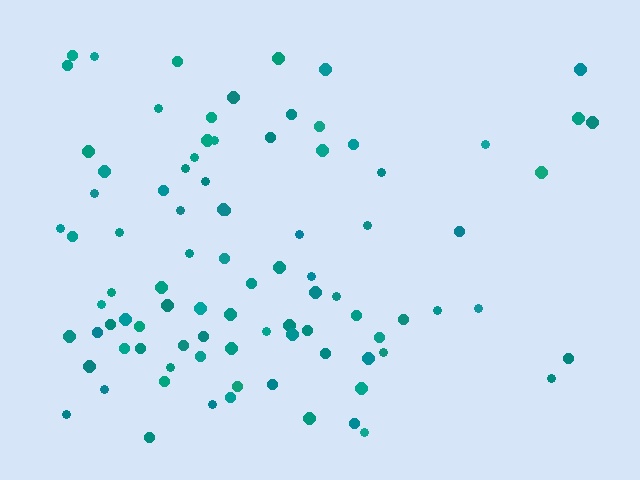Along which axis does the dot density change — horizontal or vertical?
Horizontal.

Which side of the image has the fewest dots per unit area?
The right.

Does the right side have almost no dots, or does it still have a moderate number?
Still a moderate number, just noticeably fewer than the left.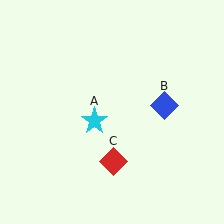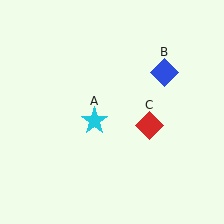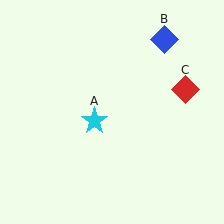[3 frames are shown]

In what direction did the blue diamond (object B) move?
The blue diamond (object B) moved up.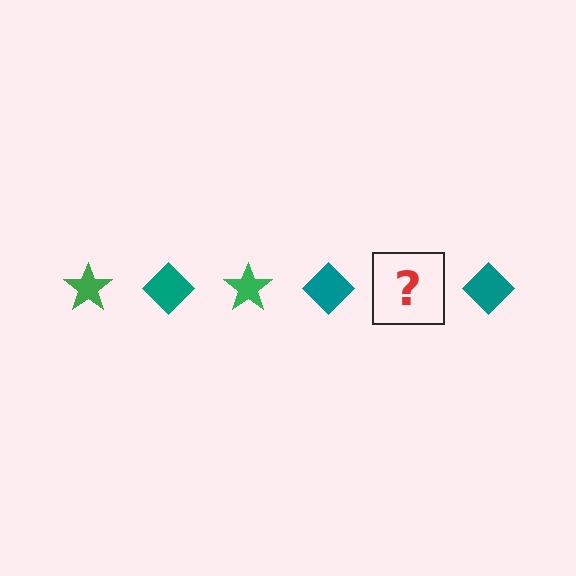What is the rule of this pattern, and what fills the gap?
The rule is that the pattern alternates between green star and teal diamond. The gap should be filled with a green star.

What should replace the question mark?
The question mark should be replaced with a green star.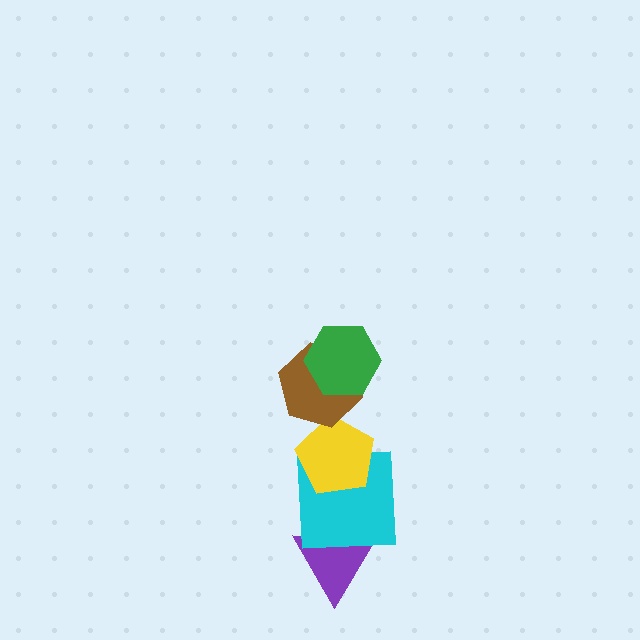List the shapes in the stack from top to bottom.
From top to bottom: the green hexagon, the brown hexagon, the yellow pentagon, the cyan square, the purple triangle.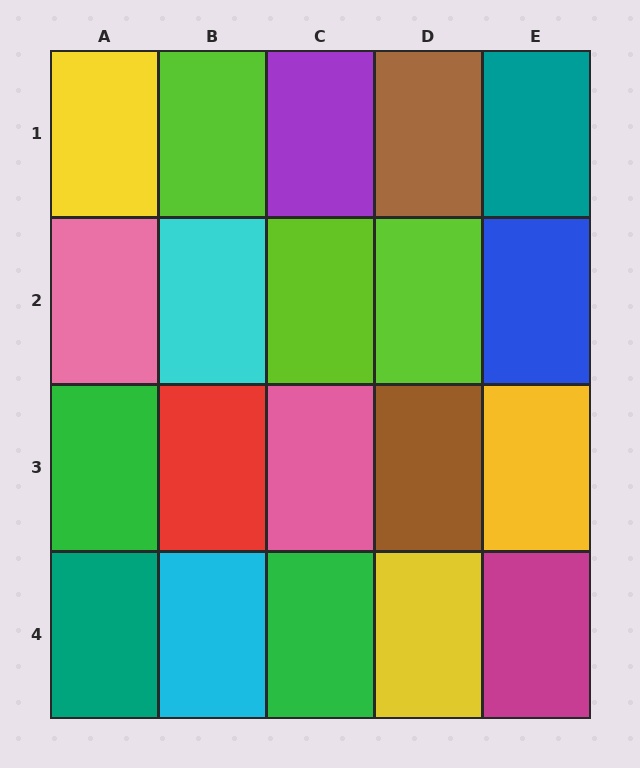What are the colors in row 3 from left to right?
Green, red, pink, brown, yellow.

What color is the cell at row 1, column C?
Purple.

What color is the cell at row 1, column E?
Teal.